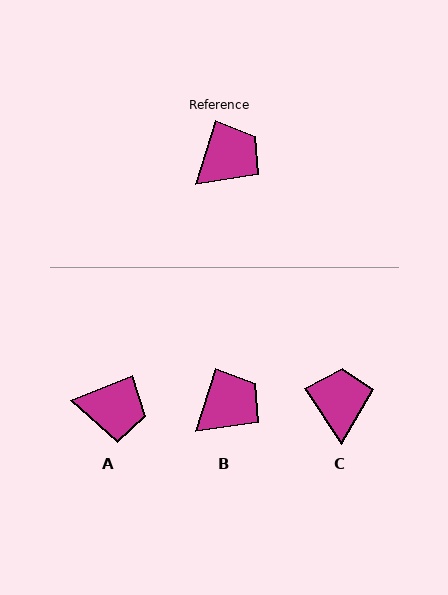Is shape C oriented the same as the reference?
No, it is off by about 51 degrees.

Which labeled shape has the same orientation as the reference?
B.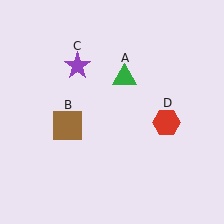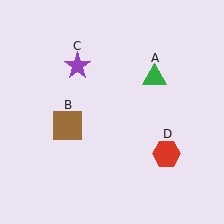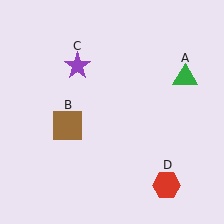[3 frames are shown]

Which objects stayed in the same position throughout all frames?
Brown square (object B) and purple star (object C) remained stationary.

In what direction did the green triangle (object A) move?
The green triangle (object A) moved right.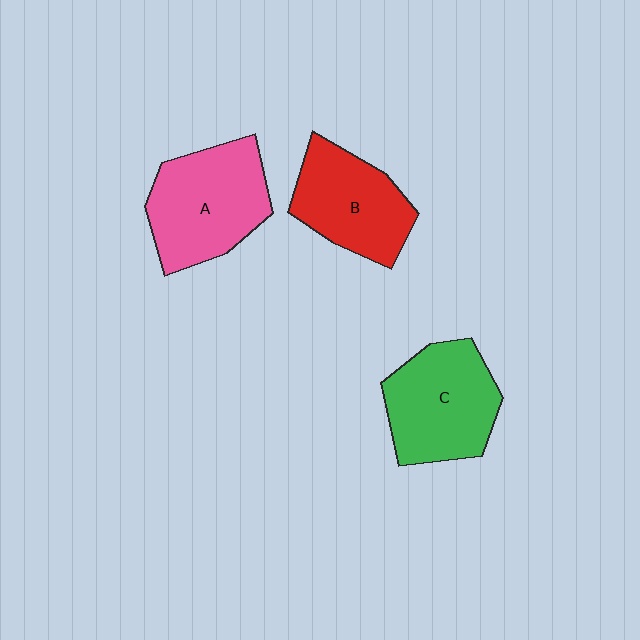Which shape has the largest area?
Shape A (pink).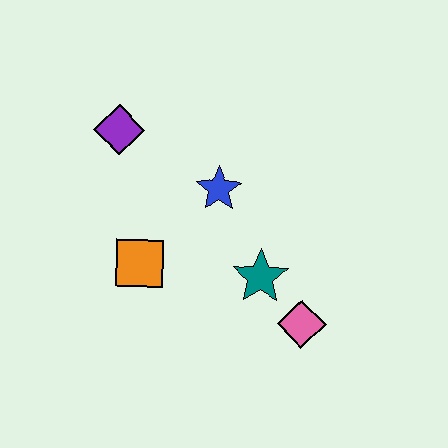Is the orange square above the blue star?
No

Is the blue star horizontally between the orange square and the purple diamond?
No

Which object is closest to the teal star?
The pink diamond is closest to the teal star.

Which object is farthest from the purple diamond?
The pink diamond is farthest from the purple diamond.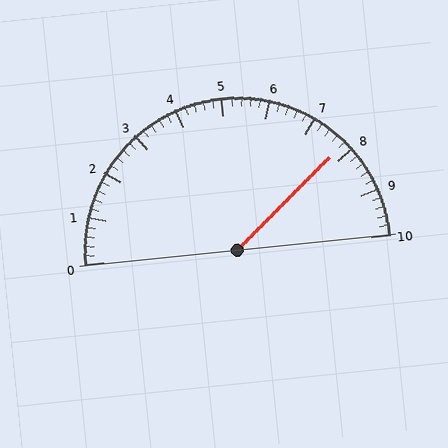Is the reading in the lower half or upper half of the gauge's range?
The reading is in the upper half of the range (0 to 10).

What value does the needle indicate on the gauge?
The needle indicates approximately 7.8.